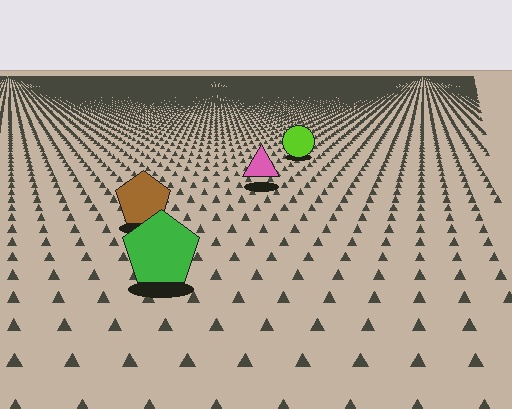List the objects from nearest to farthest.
From nearest to farthest: the green pentagon, the brown pentagon, the pink triangle, the lime circle.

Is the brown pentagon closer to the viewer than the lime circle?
Yes. The brown pentagon is closer — you can tell from the texture gradient: the ground texture is coarser near it.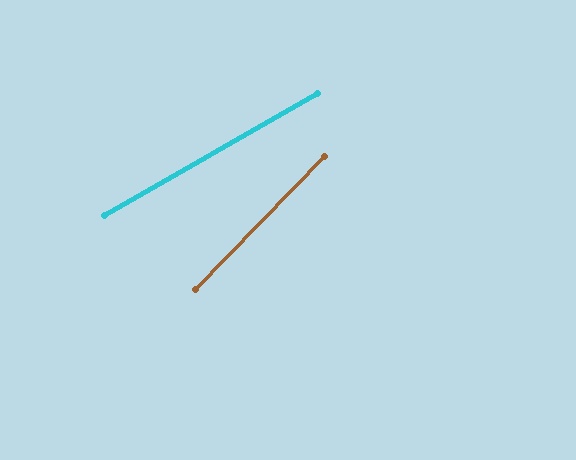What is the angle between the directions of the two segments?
Approximately 16 degrees.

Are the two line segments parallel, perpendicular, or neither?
Neither parallel nor perpendicular — they differ by about 16°.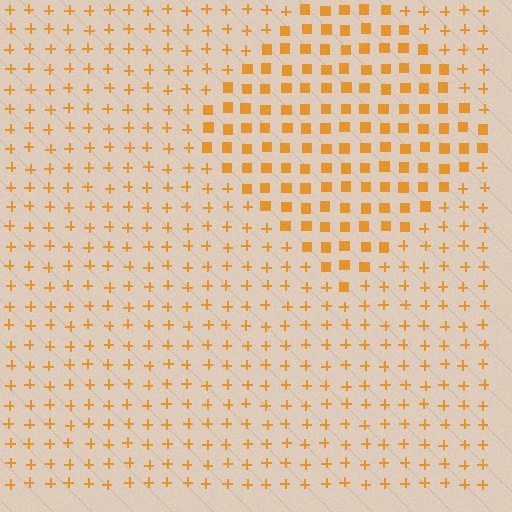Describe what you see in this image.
The image is filled with small orange elements arranged in a uniform grid. A diamond-shaped region contains squares, while the surrounding area contains plus signs. The boundary is defined purely by the change in element shape.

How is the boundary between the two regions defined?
The boundary is defined by a change in element shape: squares inside vs. plus signs outside. All elements share the same color and spacing.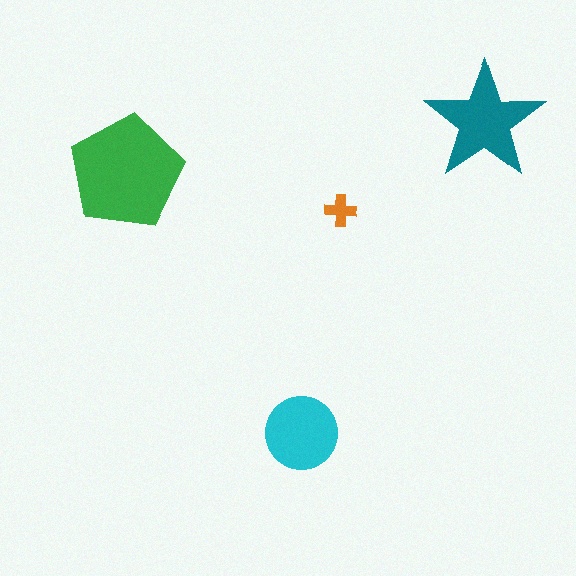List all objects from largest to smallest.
The green pentagon, the teal star, the cyan circle, the orange cross.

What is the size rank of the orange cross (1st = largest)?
4th.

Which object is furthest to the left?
The green pentagon is leftmost.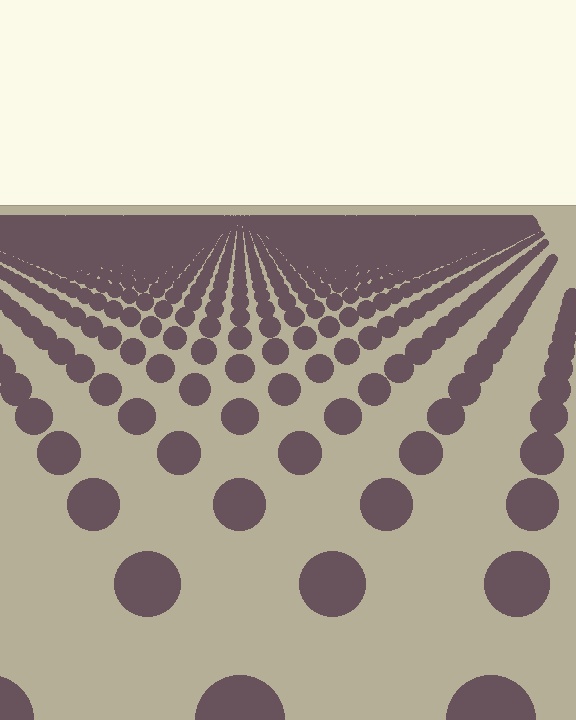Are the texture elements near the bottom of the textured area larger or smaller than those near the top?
Larger. Near the bottom, elements are closer to the viewer and appear at a bigger on-screen size.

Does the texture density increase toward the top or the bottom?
Density increases toward the top.